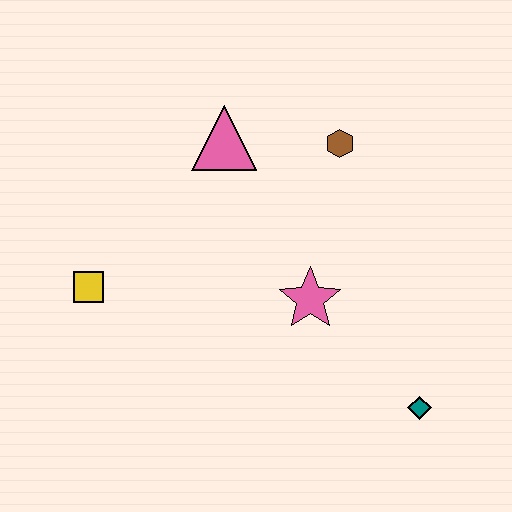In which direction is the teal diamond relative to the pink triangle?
The teal diamond is below the pink triangle.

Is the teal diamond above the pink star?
No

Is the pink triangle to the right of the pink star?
No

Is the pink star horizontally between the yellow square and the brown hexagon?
Yes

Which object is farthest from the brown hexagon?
The yellow square is farthest from the brown hexagon.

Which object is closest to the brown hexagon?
The pink triangle is closest to the brown hexagon.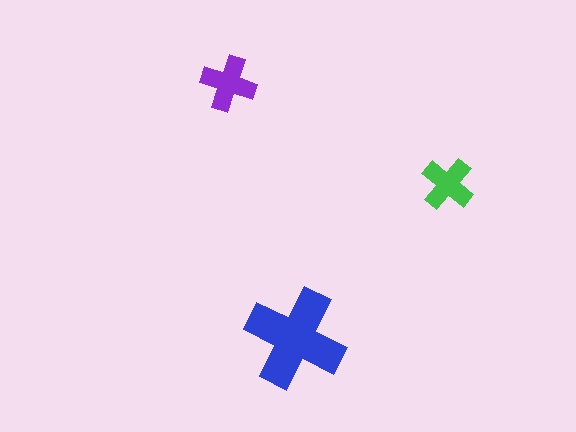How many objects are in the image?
There are 3 objects in the image.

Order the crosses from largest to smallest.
the blue one, the purple one, the green one.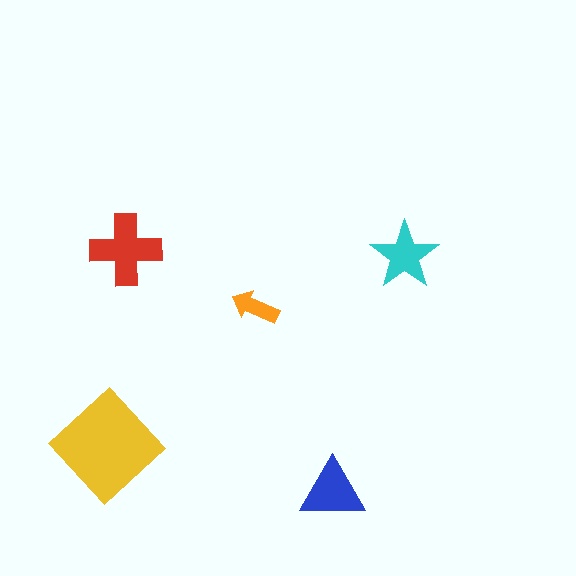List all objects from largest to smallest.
The yellow diamond, the red cross, the blue triangle, the cyan star, the orange arrow.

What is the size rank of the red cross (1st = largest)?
2nd.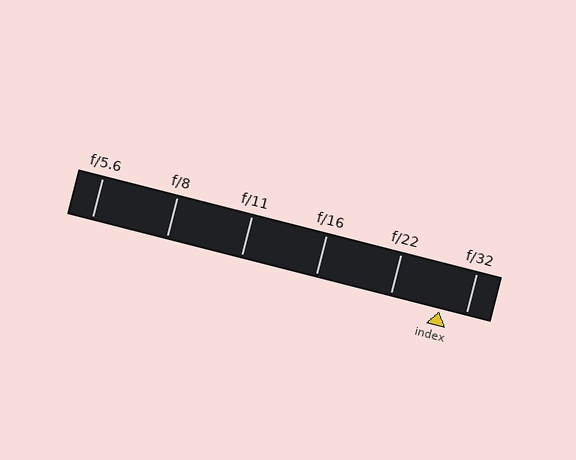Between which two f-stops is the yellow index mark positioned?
The index mark is between f/22 and f/32.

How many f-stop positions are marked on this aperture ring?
There are 6 f-stop positions marked.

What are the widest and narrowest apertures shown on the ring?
The widest aperture shown is f/5.6 and the narrowest is f/32.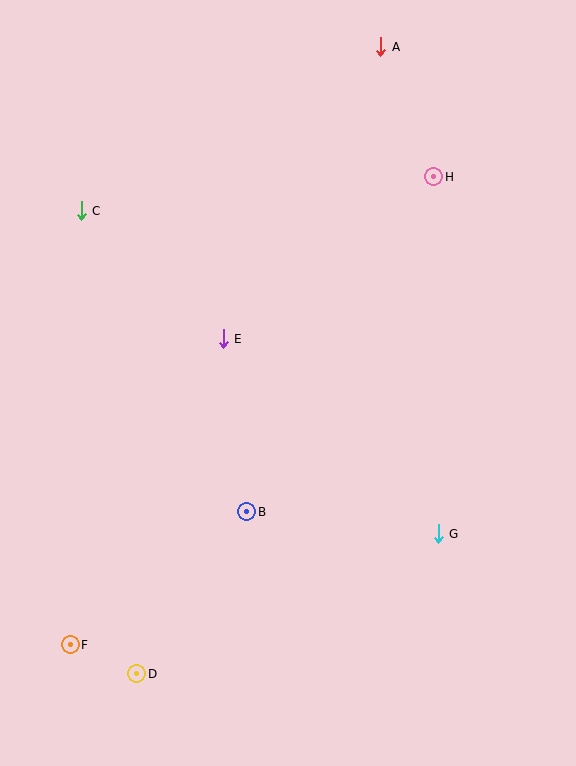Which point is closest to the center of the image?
Point E at (223, 339) is closest to the center.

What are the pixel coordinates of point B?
Point B is at (247, 512).